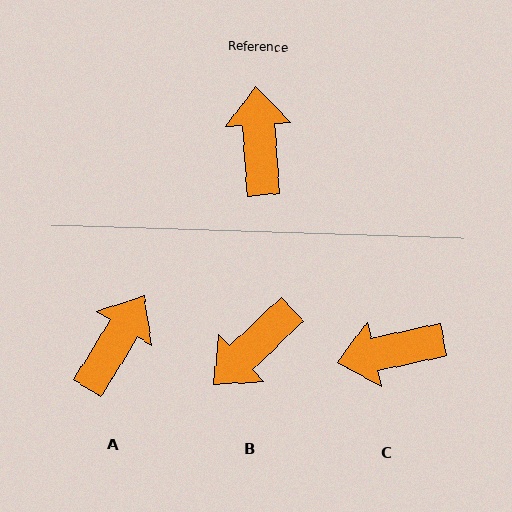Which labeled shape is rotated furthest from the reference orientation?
B, about 129 degrees away.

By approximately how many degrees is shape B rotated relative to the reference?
Approximately 129 degrees counter-clockwise.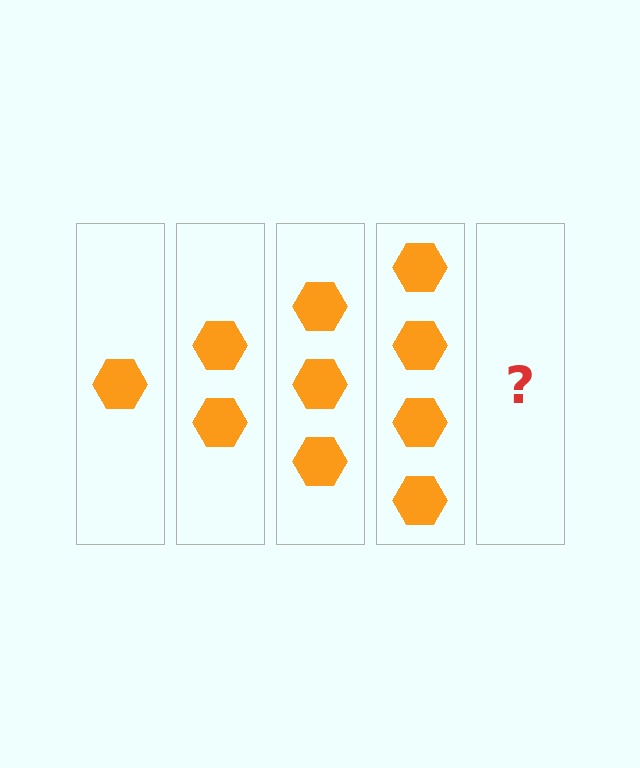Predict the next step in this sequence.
The next step is 5 hexagons.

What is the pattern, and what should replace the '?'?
The pattern is that each step adds one more hexagon. The '?' should be 5 hexagons.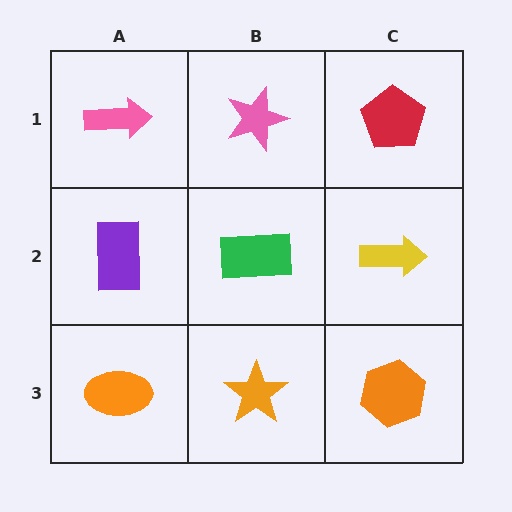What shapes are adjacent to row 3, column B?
A green rectangle (row 2, column B), an orange ellipse (row 3, column A), an orange hexagon (row 3, column C).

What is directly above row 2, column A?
A pink arrow.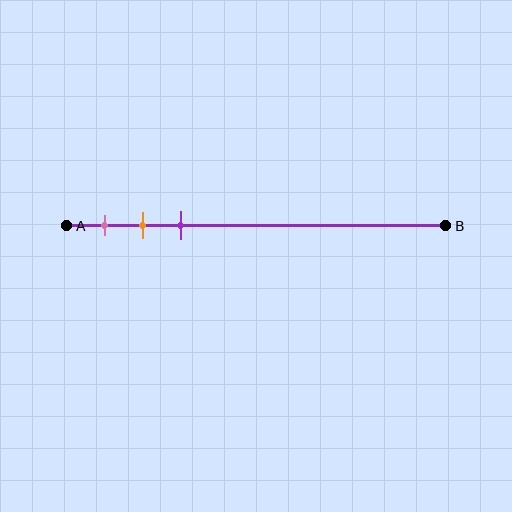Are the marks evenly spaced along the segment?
Yes, the marks are approximately evenly spaced.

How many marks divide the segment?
There are 3 marks dividing the segment.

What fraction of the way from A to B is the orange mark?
The orange mark is approximately 20% (0.2) of the way from A to B.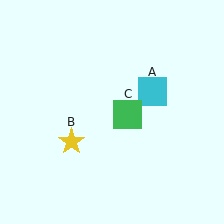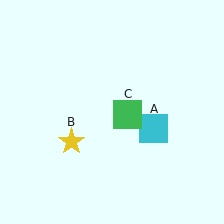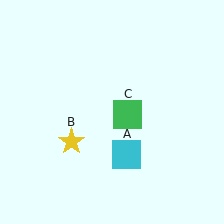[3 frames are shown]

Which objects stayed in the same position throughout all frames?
Yellow star (object B) and green square (object C) remained stationary.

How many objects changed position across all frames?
1 object changed position: cyan square (object A).